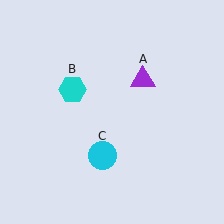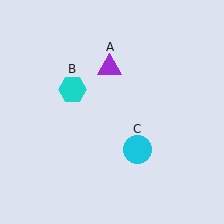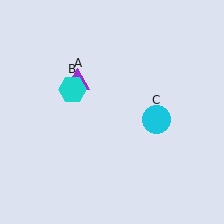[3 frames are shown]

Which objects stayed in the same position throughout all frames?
Cyan hexagon (object B) remained stationary.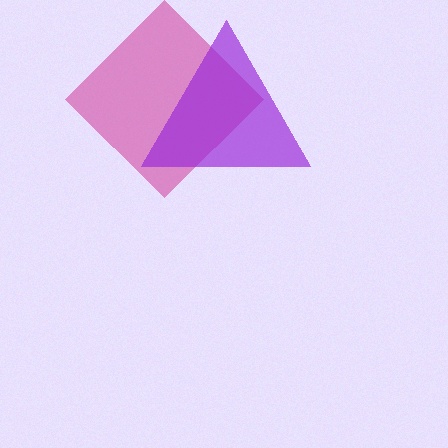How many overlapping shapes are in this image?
There are 2 overlapping shapes in the image.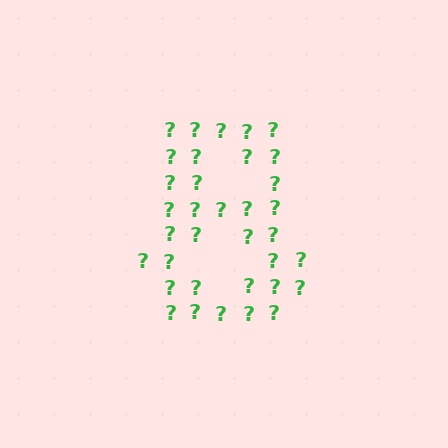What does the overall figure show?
The overall figure shows the digit 8.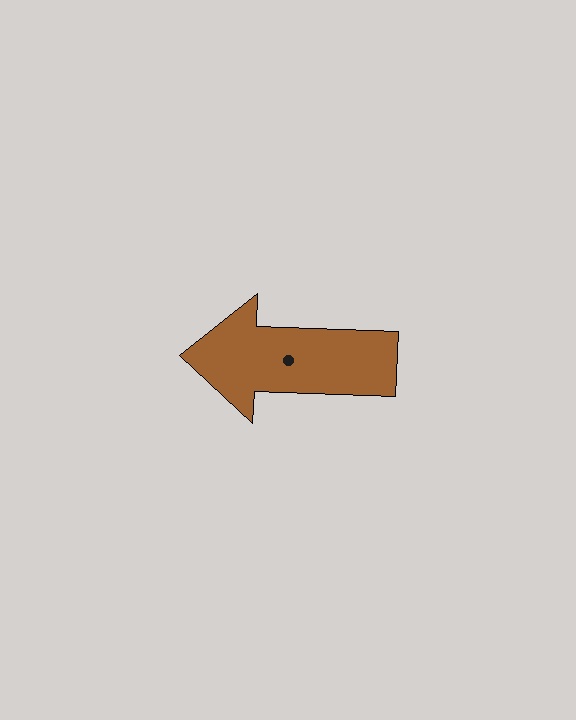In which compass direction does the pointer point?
West.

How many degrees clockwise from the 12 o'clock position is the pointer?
Approximately 272 degrees.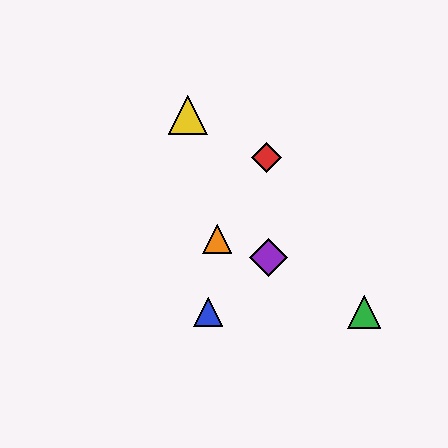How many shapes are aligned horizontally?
2 shapes (the blue triangle, the green triangle) are aligned horizontally.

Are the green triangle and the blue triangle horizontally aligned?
Yes, both are at y≈312.